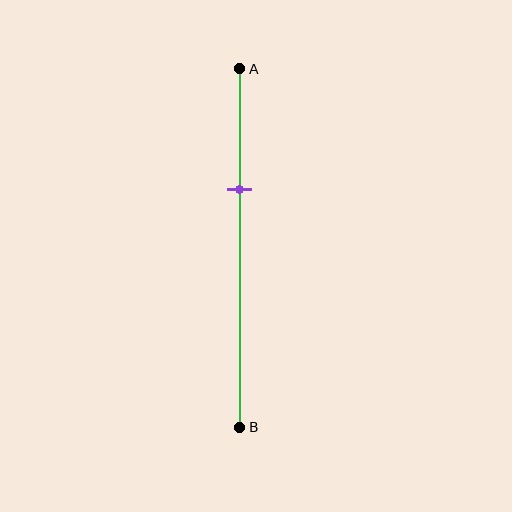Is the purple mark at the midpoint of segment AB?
No, the mark is at about 35% from A, not at the 50% midpoint.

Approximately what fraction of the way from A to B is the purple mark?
The purple mark is approximately 35% of the way from A to B.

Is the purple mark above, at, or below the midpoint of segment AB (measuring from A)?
The purple mark is above the midpoint of segment AB.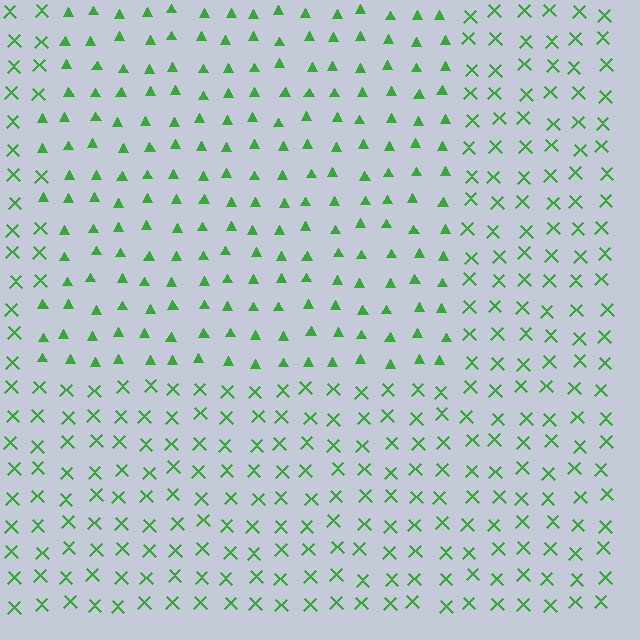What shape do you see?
I see a rectangle.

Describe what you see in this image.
The image is filled with small green elements arranged in a uniform grid. A rectangle-shaped region contains triangles, while the surrounding area contains X marks. The boundary is defined purely by the change in element shape.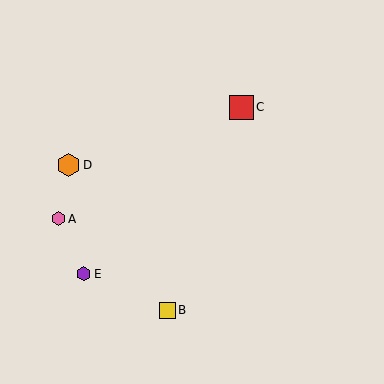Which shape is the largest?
The red square (labeled C) is the largest.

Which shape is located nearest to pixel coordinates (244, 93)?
The red square (labeled C) at (241, 107) is nearest to that location.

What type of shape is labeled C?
Shape C is a red square.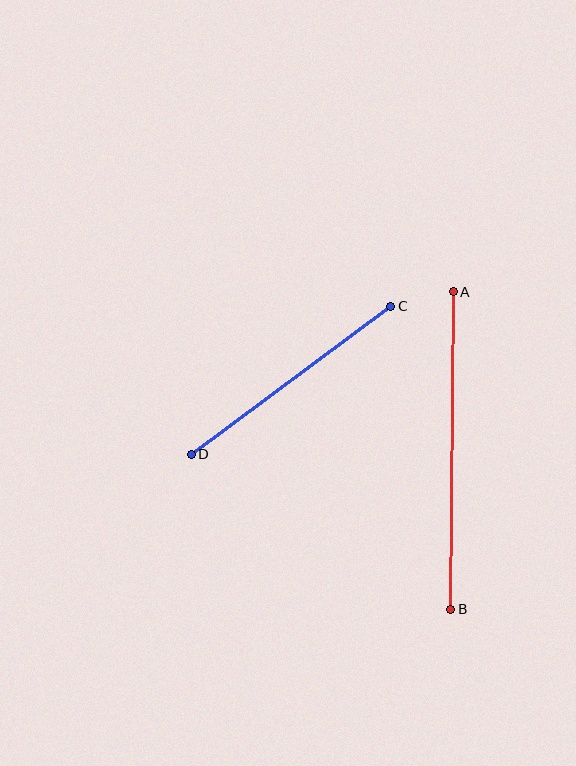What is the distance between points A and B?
The distance is approximately 318 pixels.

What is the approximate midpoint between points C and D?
The midpoint is at approximately (291, 380) pixels.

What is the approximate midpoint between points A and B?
The midpoint is at approximately (452, 450) pixels.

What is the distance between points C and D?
The distance is approximately 249 pixels.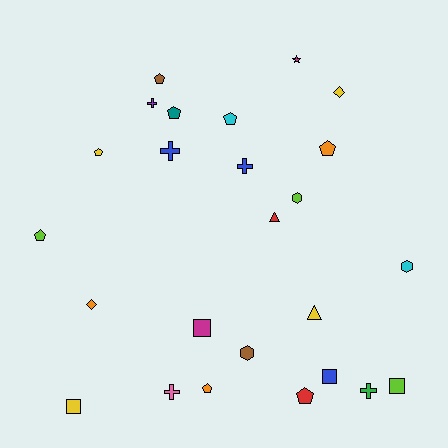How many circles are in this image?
There are no circles.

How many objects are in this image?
There are 25 objects.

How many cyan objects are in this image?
There are 2 cyan objects.